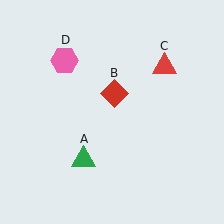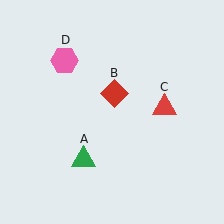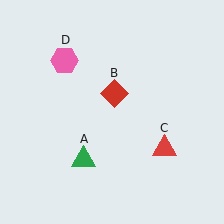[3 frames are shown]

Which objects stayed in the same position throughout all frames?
Green triangle (object A) and red diamond (object B) and pink hexagon (object D) remained stationary.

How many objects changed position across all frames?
1 object changed position: red triangle (object C).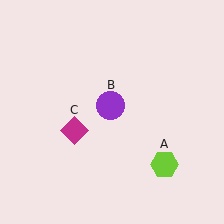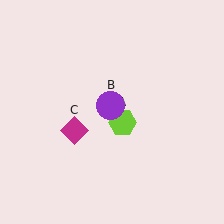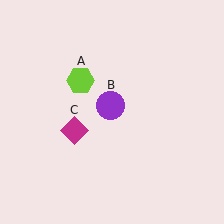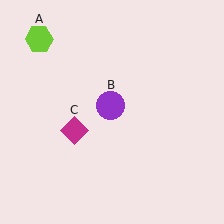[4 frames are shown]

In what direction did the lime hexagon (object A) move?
The lime hexagon (object A) moved up and to the left.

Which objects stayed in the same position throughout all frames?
Purple circle (object B) and magenta diamond (object C) remained stationary.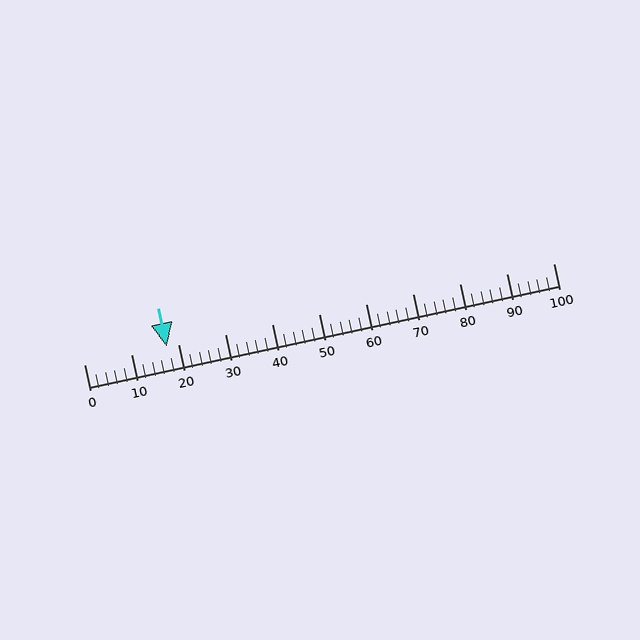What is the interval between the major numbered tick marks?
The major tick marks are spaced 10 units apart.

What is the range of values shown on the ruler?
The ruler shows values from 0 to 100.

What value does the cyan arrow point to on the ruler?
The cyan arrow points to approximately 18.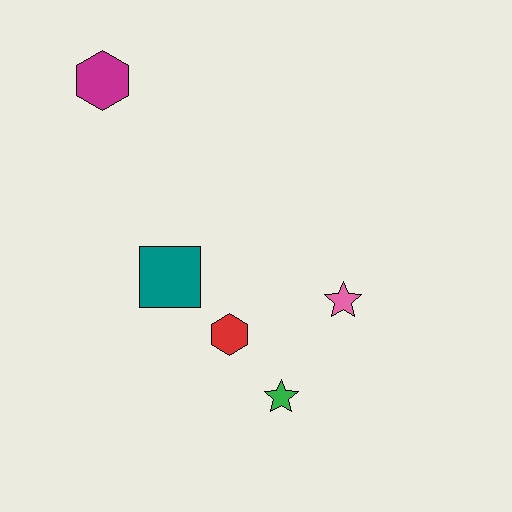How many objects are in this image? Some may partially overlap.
There are 5 objects.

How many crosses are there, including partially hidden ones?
There are no crosses.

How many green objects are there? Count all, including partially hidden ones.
There is 1 green object.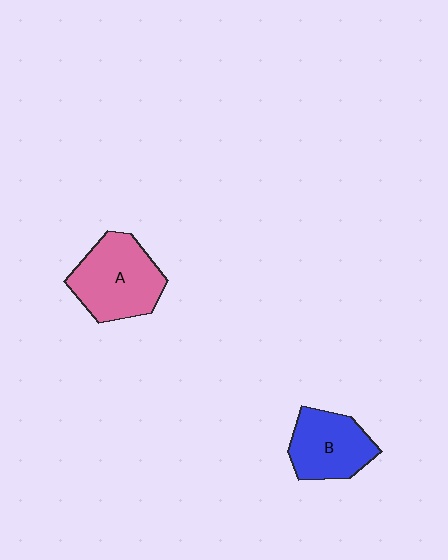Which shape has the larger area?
Shape A (pink).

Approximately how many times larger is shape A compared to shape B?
Approximately 1.2 times.